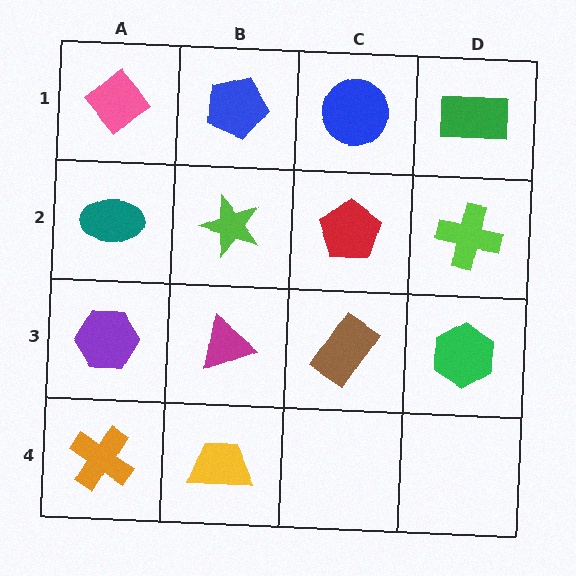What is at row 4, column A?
An orange cross.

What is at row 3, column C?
A brown rectangle.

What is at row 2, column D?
A lime cross.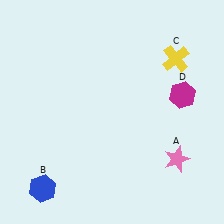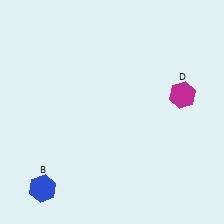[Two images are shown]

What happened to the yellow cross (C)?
The yellow cross (C) was removed in Image 2. It was in the top-right area of Image 1.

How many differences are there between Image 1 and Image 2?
There are 2 differences between the two images.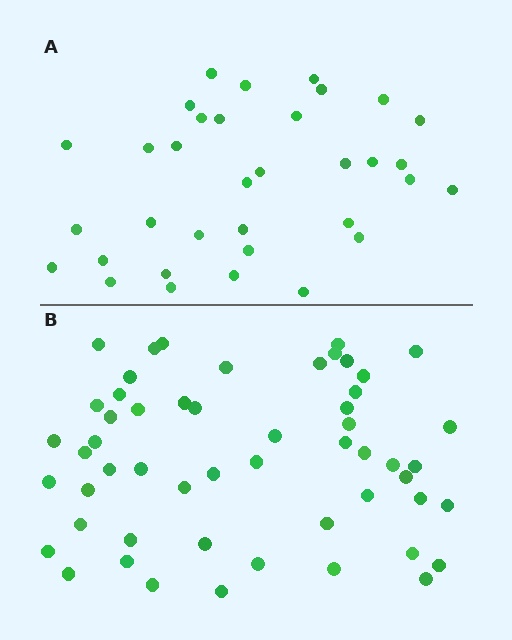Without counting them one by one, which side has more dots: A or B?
Region B (the bottom region) has more dots.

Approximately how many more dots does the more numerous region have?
Region B has approximately 20 more dots than region A.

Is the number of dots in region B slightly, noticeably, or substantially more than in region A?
Region B has substantially more. The ratio is roughly 1.6 to 1.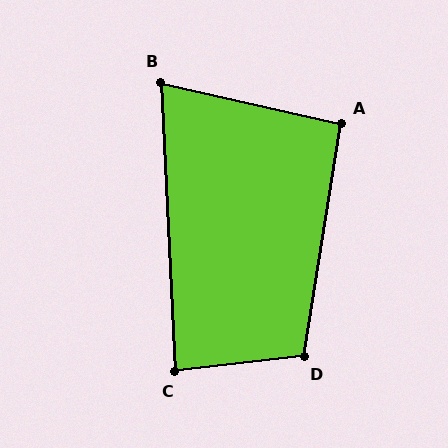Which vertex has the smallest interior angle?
B, at approximately 74 degrees.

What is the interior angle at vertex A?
Approximately 94 degrees (approximately right).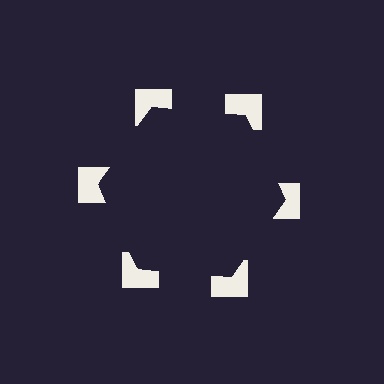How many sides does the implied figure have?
6 sides.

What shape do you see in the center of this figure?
An illusory hexagon — its edges are inferred from the aligned wedge cuts in the notched squares, not physically drawn.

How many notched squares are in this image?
There are 6 — one at each vertex of the illusory hexagon.